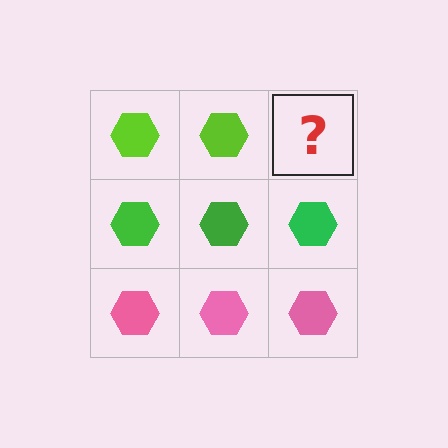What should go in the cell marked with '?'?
The missing cell should contain a lime hexagon.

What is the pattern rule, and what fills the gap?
The rule is that each row has a consistent color. The gap should be filled with a lime hexagon.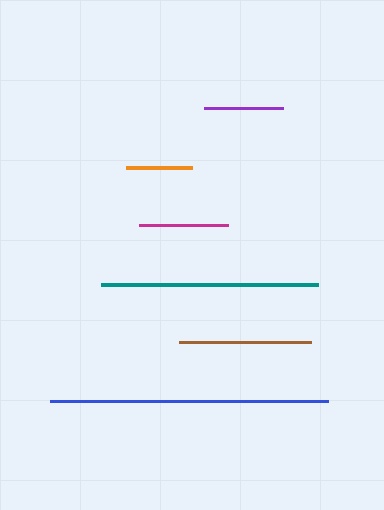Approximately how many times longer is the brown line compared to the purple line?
The brown line is approximately 1.7 times the length of the purple line.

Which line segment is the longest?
The blue line is the longest at approximately 278 pixels.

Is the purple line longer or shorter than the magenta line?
The magenta line is longer than the purple line.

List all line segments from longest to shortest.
From longest to shortest: blue, teal, brown, magenta, purple, orange.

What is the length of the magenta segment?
The magenta segment is approximately 89 pixels long.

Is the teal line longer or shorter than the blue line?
The blue line is longer than the teal line.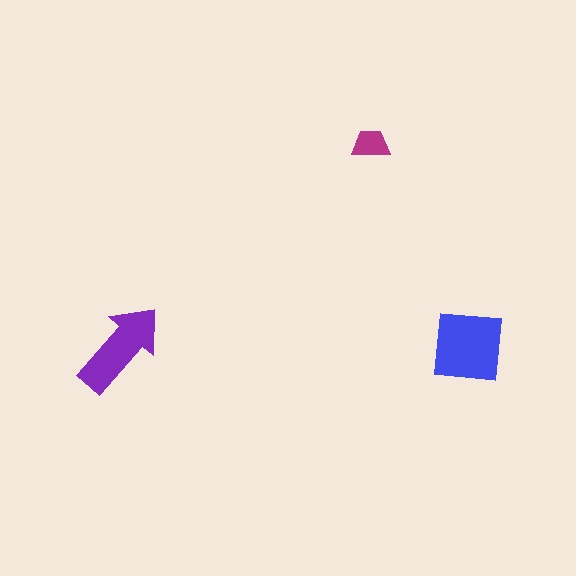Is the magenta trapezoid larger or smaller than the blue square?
Smaller.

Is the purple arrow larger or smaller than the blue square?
Smaller.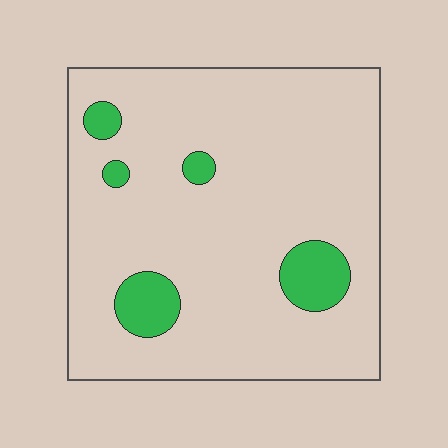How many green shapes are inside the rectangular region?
5.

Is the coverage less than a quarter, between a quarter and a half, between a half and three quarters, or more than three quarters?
Less than a quarter.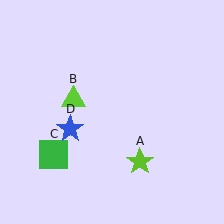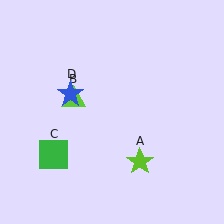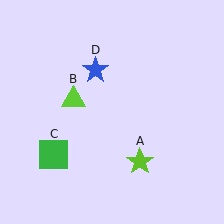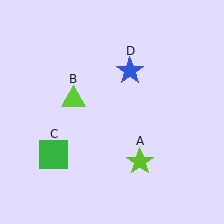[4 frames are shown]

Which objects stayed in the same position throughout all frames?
Lime star (object A) and lime triangle (object B) and green square (object C) remained stationary.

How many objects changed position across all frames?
1 object changed position: blue star (object D).